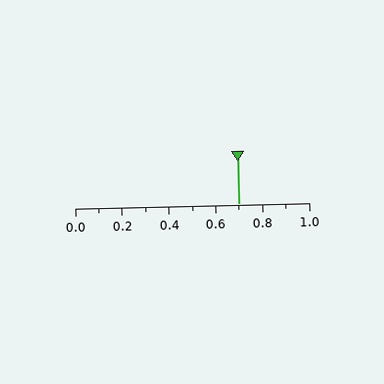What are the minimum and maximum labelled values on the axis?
The axis runs from 0.0 to 1.0.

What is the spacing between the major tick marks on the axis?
The major ticks are spaced 0.2 apart.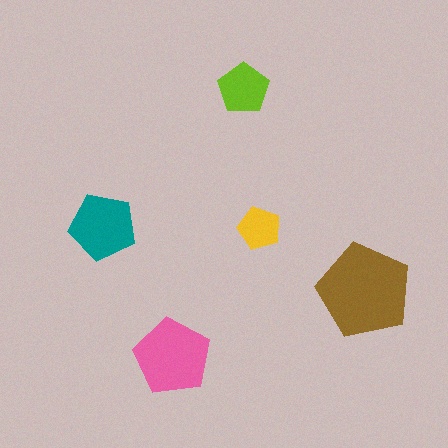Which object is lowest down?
The pink pentagon is bottommost.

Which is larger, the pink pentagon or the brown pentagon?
The brown one.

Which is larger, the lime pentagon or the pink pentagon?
The pink one.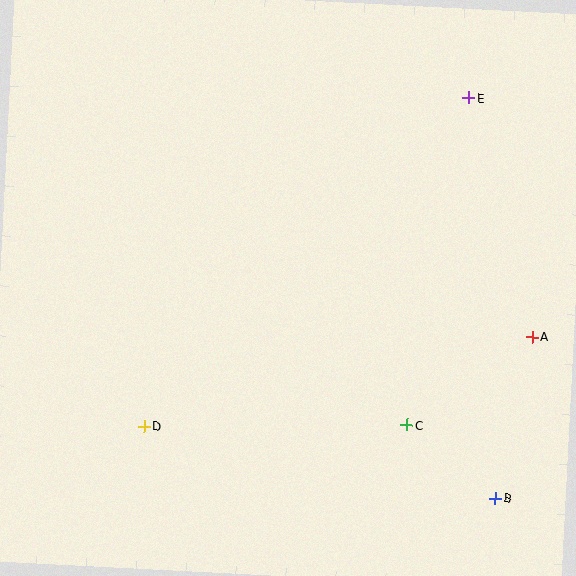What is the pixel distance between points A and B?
The distance between A and B is 166 pixels.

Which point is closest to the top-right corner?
Point E is closest to the top-right corner.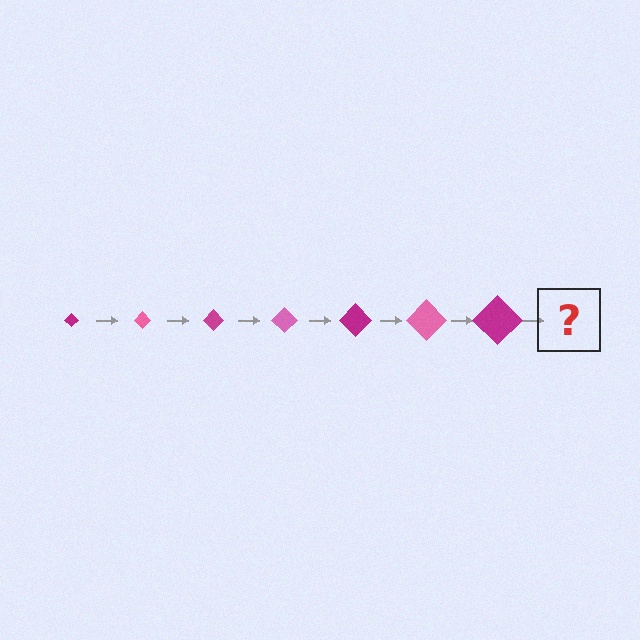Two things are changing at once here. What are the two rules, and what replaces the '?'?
The two rules are that the diamond grows larger each step and the color cycles through magenta and pink. The '?' should be a pink diamond, larger than the previous one.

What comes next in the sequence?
The next element should be a pink diamond, larger than the previous one.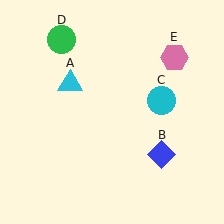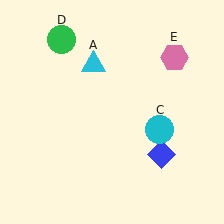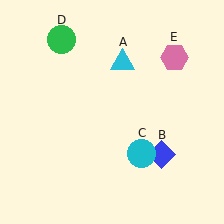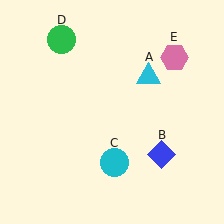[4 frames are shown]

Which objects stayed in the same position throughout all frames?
Blue diamond (object B) and green circle (object D) and pink hexagon (object E) remained stationary.